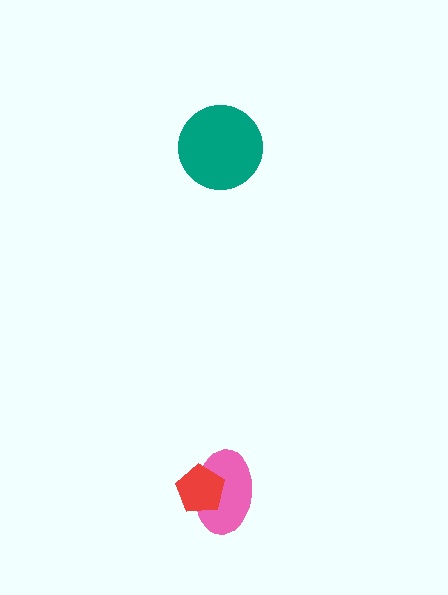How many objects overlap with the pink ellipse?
1 object overlaps with the pink ellipse.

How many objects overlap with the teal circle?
0 objects overlap with the teal circle.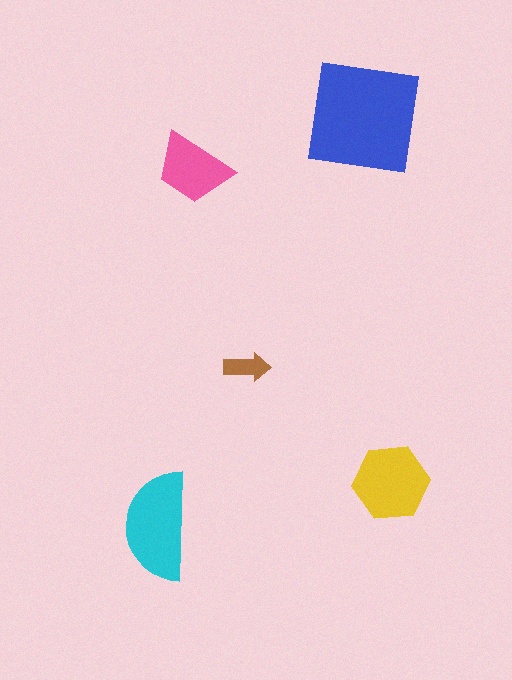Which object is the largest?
The blue square.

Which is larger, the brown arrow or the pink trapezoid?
The pink trapezoid.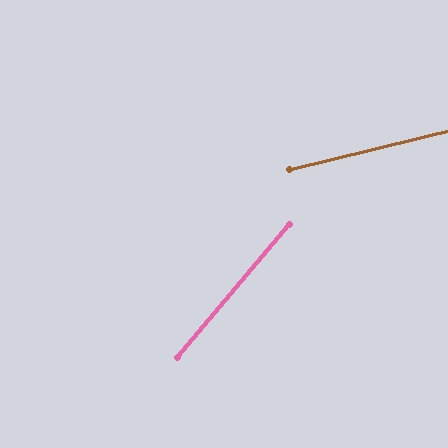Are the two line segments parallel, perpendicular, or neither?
Neither parallel nor perpendicular — they differ by about 36°.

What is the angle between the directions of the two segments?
Approximately 36 degrees.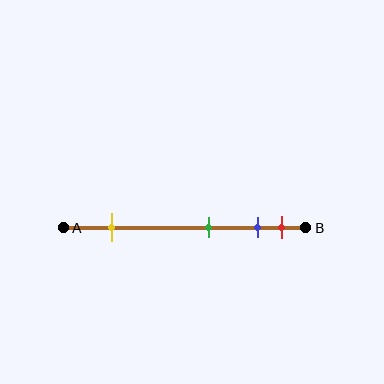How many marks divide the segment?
There are 4 marks dividing the segment.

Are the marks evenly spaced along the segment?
No, the marks are not evenly spaced.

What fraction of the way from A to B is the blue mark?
The blue mark is approximately 80% (0.8) of the way from A to B.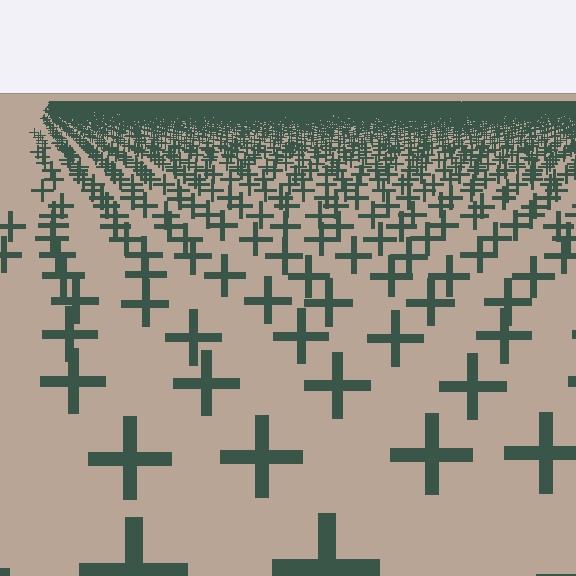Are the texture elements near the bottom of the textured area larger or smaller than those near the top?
Larger. Near the bottom, elements are closer to the viewer and appear at a bigger on-screen size.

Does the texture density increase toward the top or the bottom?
Density increases toward the top.